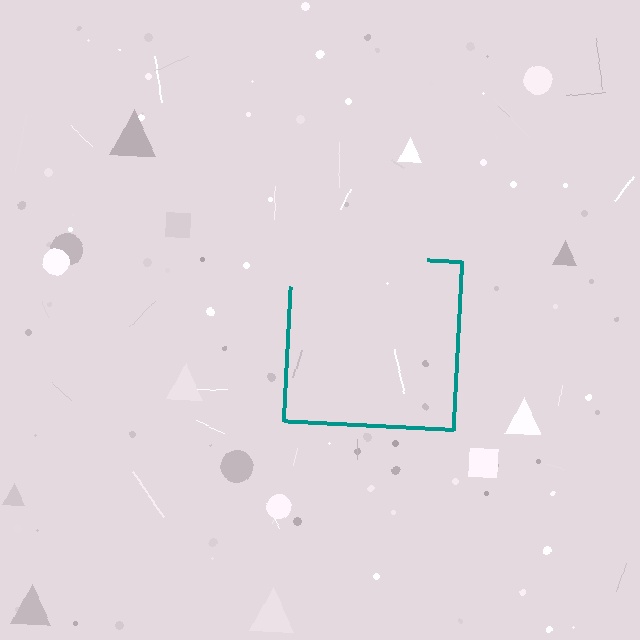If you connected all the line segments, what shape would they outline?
They would outline a square.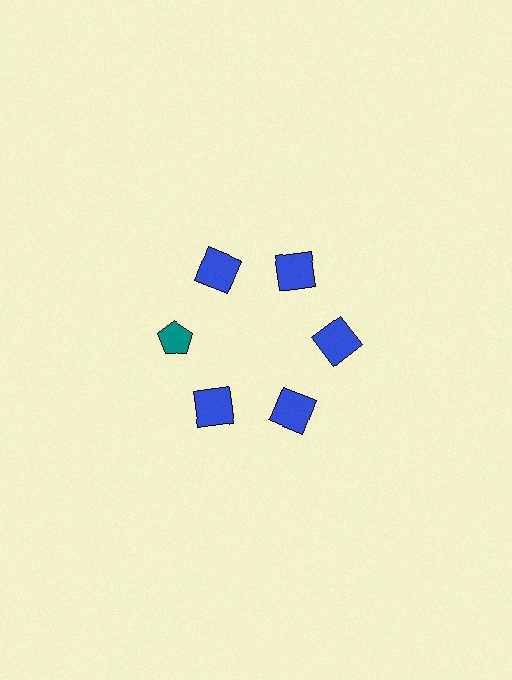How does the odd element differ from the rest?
It differs in both color (teal instead of blue) and shape (pentagon instead of square).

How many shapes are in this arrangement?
There are 6 shapes arranged in a ring pattern.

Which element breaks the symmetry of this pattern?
The teal pentagon at roughly the 9 o'clock position breaks the symmetry. All other shapes are blue squares.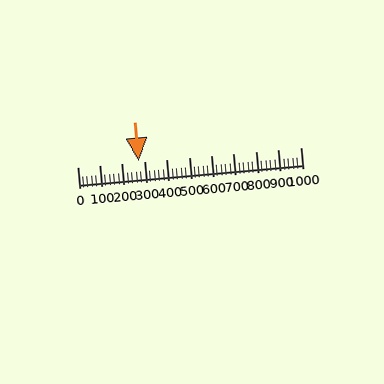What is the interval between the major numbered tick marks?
The major tick marks are spaced 100 units apart.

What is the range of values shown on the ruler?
The ruler shows values from 0 to 1000.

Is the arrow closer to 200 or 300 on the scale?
The arrow is closer to 300.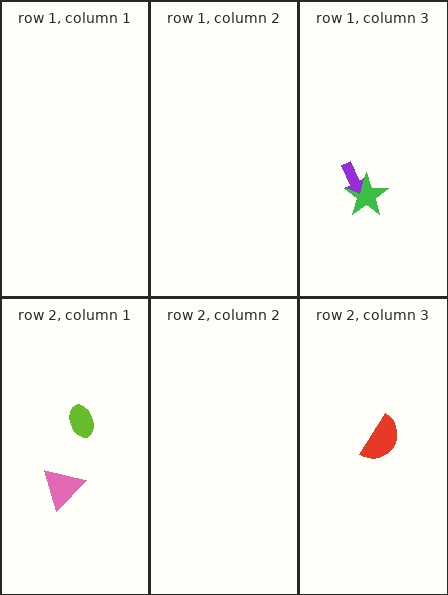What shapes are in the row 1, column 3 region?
The green star, the purple arrow.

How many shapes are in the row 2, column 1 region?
2.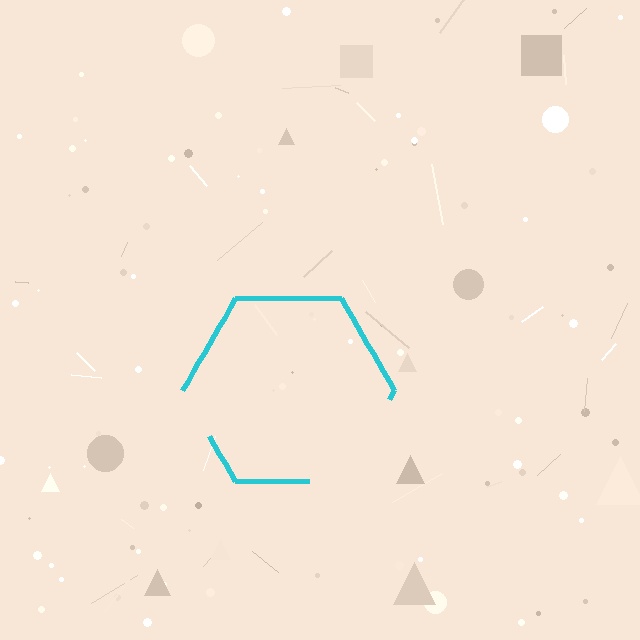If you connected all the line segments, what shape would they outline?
They would outline a hexagon.